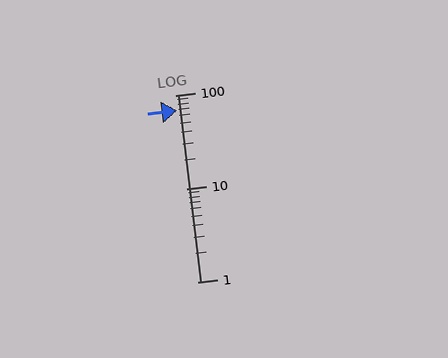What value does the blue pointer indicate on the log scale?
The pointer indicates approximately 69.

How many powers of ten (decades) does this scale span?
The scale spans 2 decades, from 1 to 100.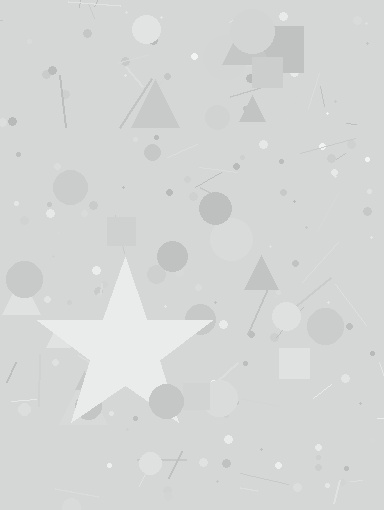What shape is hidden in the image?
A star is hidden in the image.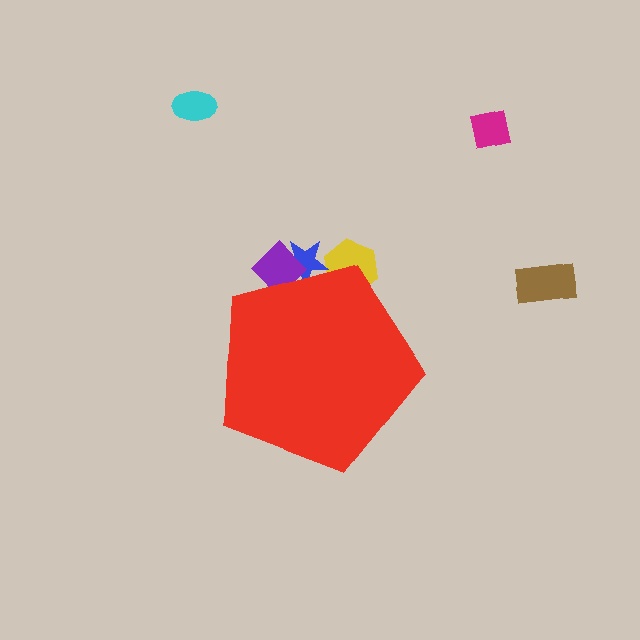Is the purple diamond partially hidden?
Yes, the purple diamond is partially hidden behind the red pentagon.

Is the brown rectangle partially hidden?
No, the brown rectangle is fully visible.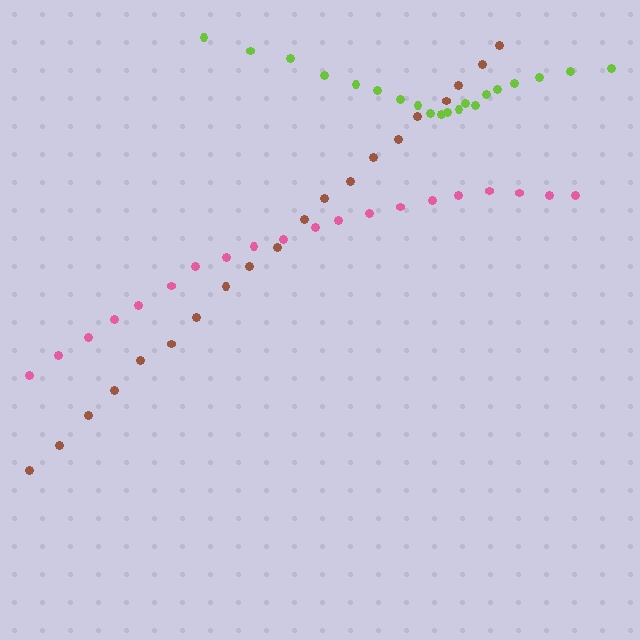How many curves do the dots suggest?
There are 3 distinct paths.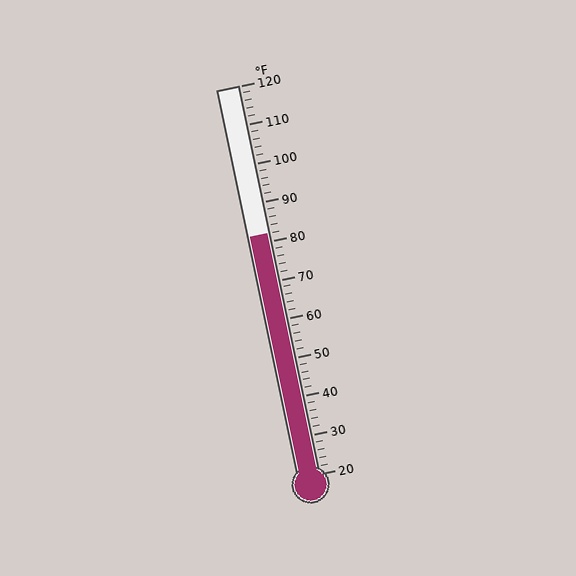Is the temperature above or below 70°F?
The temperature is above 70°F.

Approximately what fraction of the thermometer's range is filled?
The thermometer is filled to approximately 60% of its range.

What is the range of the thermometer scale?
The thermometer scale ranges from 20°F to 120°F.